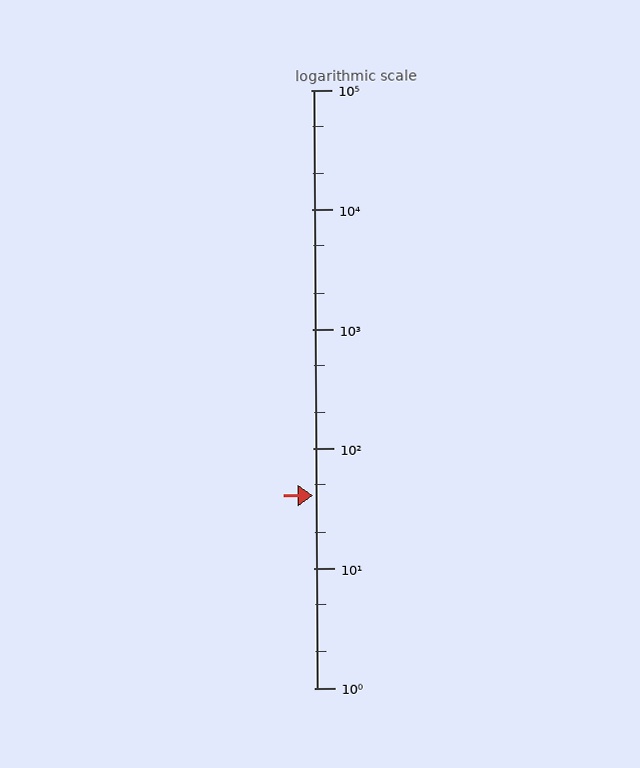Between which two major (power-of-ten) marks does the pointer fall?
The pointer is between 10 and 100.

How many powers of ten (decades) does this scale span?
The scale spans 5 decades, from 1 to 100000.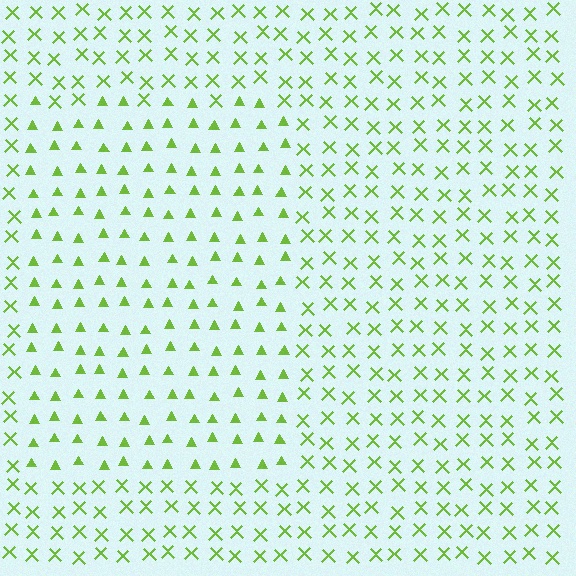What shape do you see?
I see a rectangle.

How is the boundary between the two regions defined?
The boundary is defined by a change in element shape: triangles inside vs. X marks outside. All elements share the same color and spacing.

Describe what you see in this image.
The image is filled with small lime elements arranged in a uniform grid. A rectangle-shaped region contains triangles, while the surrounding area contains X marks. The boundary is defined purely by the change in element shape.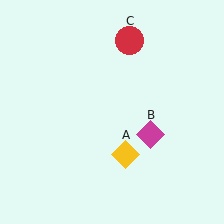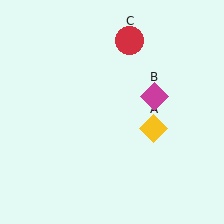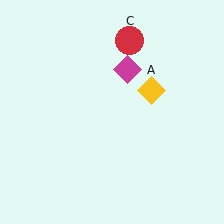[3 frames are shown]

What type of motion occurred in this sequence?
The yellow diamond (object A), magenta diamond (object B) rotated counterclockwise around the center of the scene.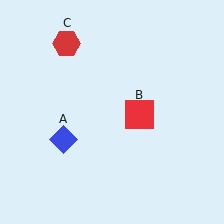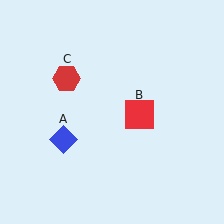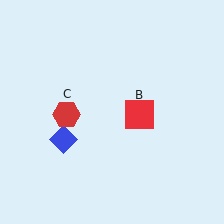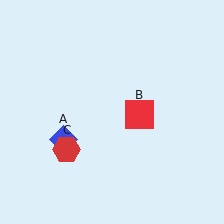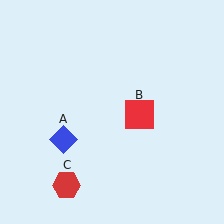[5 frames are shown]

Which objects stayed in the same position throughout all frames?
Blue diamond (object A) and red square (object B) remained stationary.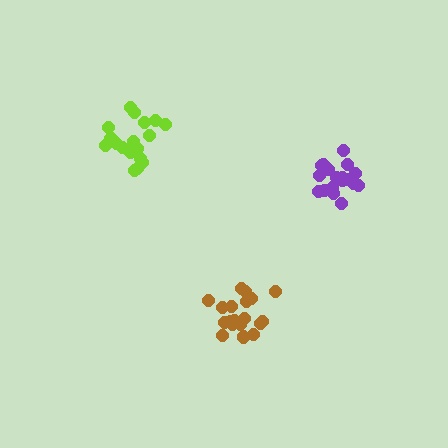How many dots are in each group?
Group 1: 19 dots, Group 2: 18 dots, Group 3: 19 dots (56 total).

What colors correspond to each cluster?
The clusters are colored: brown, lime, purple.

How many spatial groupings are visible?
There are 3 spatial groupings.